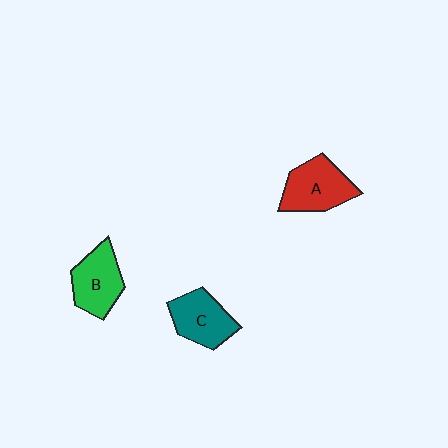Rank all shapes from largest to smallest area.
From largest to smallest: A (red), B (green), C (teal).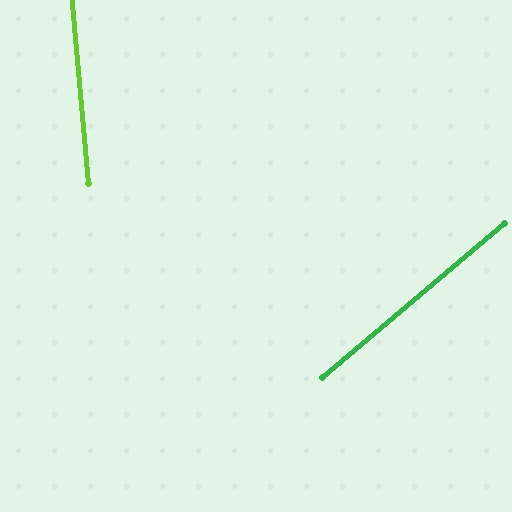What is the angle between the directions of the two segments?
Approximately 55 degrees.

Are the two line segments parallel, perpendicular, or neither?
Neither parallel nor perpendicular — they differ by about 55°.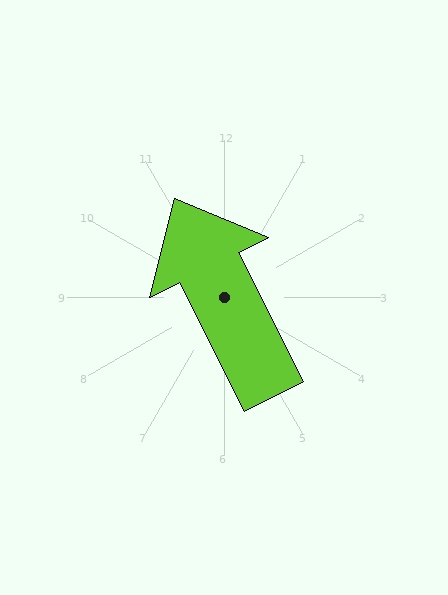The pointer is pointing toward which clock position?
Roughly 11 o'clock.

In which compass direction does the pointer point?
Northwest.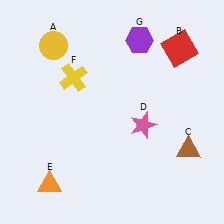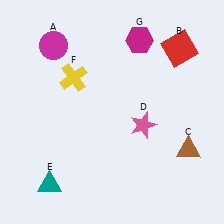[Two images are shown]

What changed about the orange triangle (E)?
In Image 1, E is orange. In Image 2, it changed to teal.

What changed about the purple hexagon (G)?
In Image 1, G is purple. In Image 2, it changed to magenta.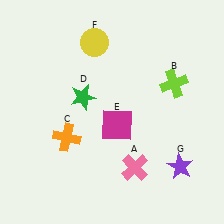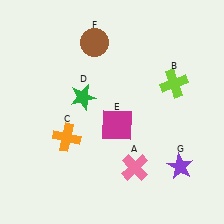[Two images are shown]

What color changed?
The circle (F) changed from yellow in Image 1 to brown in Image 2.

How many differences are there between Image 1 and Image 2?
There is 1 difference between the two images.